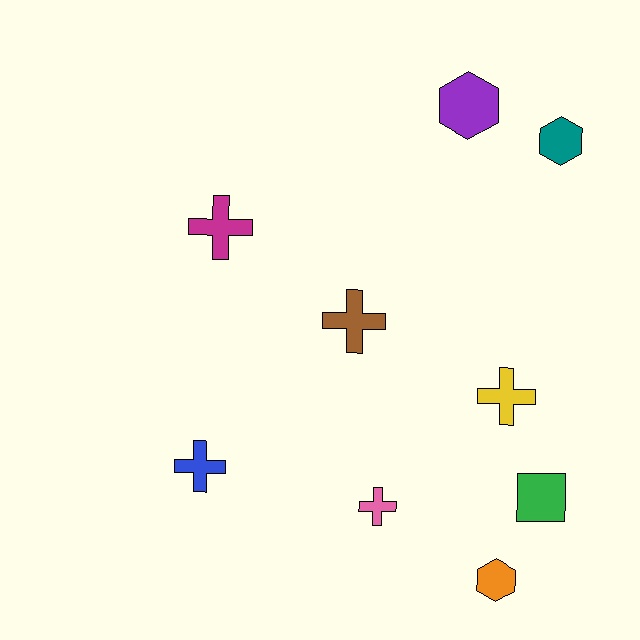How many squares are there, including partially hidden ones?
There is 1 square.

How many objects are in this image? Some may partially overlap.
There are 9 objects.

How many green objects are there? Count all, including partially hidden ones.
There is 1 green object.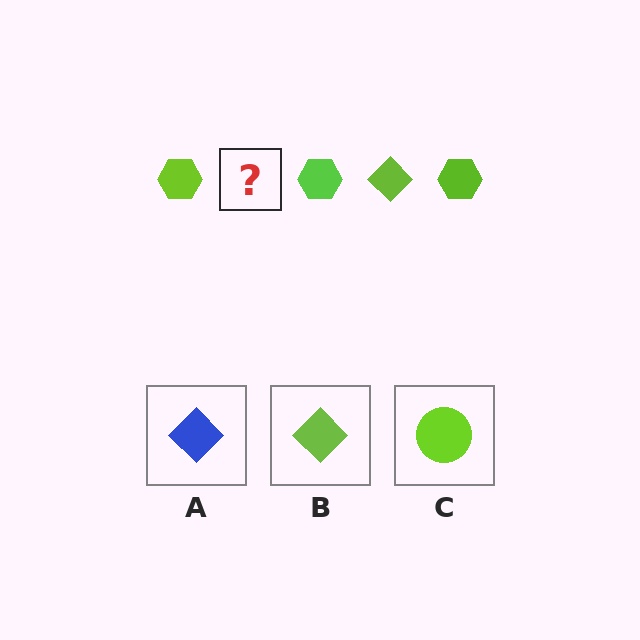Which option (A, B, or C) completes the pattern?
B.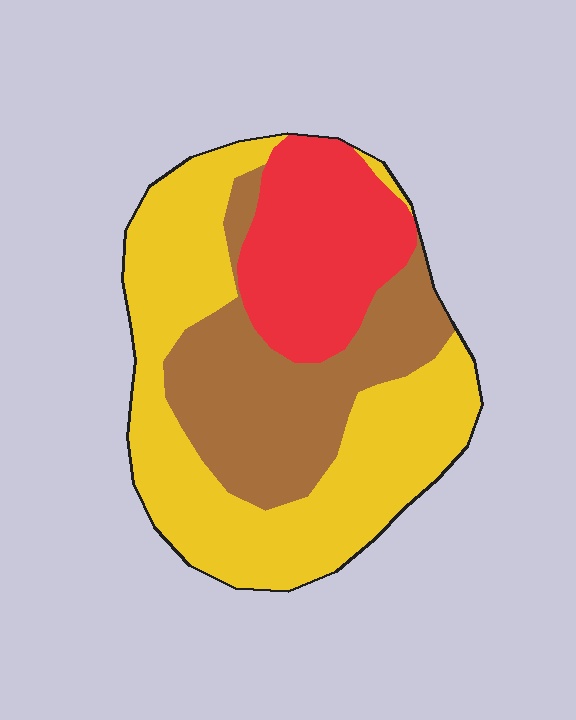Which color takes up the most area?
Yellow, at roughly 50%.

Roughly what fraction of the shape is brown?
Brown covers roughly 30% of the shape.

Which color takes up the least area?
Red, at roughly 25%.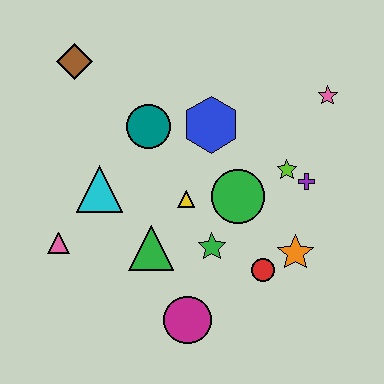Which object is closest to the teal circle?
The blue hexagon is closest to the teal circle.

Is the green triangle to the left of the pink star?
Yes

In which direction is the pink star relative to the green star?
The pink star is above the green star.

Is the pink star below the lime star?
No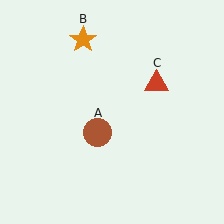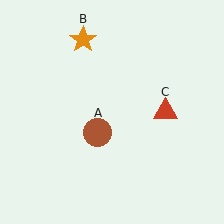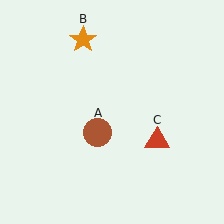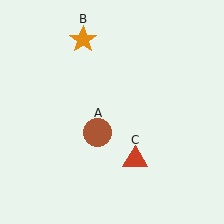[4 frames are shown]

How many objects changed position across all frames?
1 object changed position: red triangle (object C).